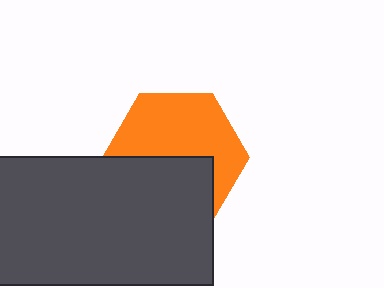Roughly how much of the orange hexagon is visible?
About half of it is visible (roughly 57%).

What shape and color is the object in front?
The object in front is a dark gray rectangle.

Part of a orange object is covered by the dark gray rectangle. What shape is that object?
It is a hexagon.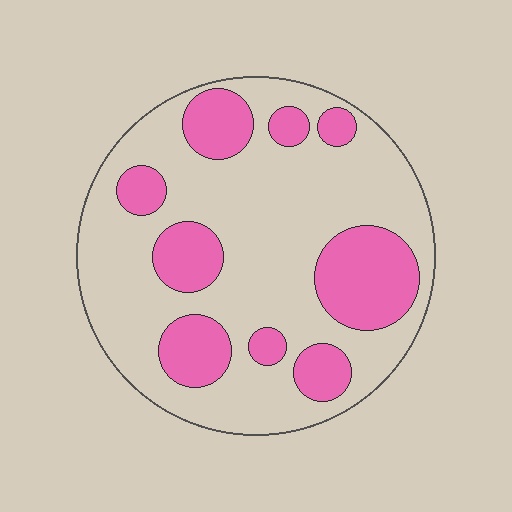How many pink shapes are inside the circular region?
9.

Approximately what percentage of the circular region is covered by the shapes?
Approximately 30%.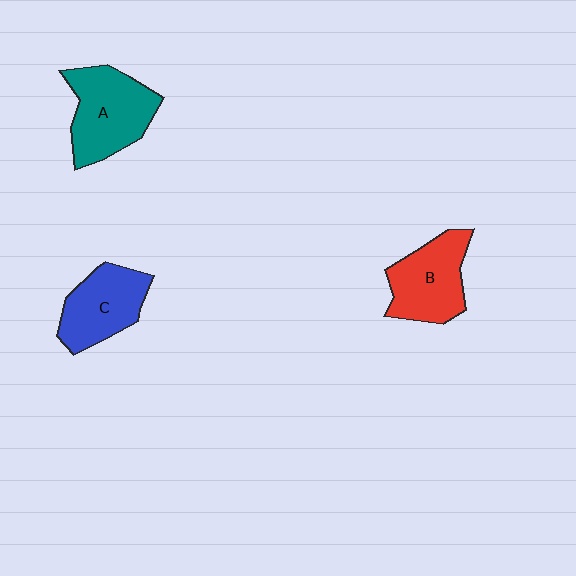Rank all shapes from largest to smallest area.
From largest to smallest: A (teal), B (red), C (blue).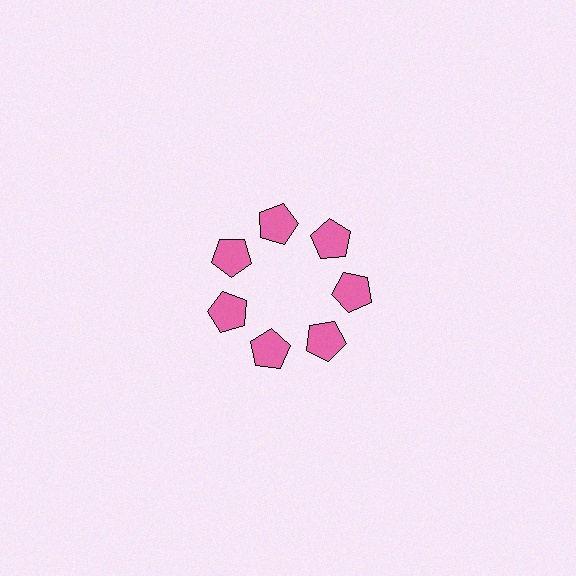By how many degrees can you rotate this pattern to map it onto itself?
The pattern maps onto itself every 51 degrees of rotation.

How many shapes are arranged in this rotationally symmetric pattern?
There are 7 shapes, arranged in 7 groups of 1.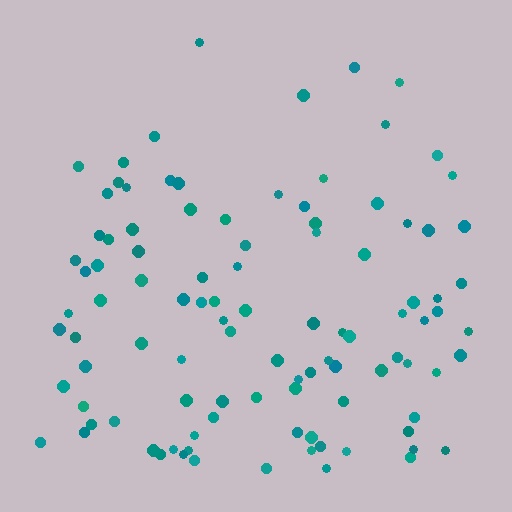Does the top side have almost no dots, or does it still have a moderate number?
Still a moderate number, just noticeably fewer than the bottom.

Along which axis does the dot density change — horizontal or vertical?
Vertical.